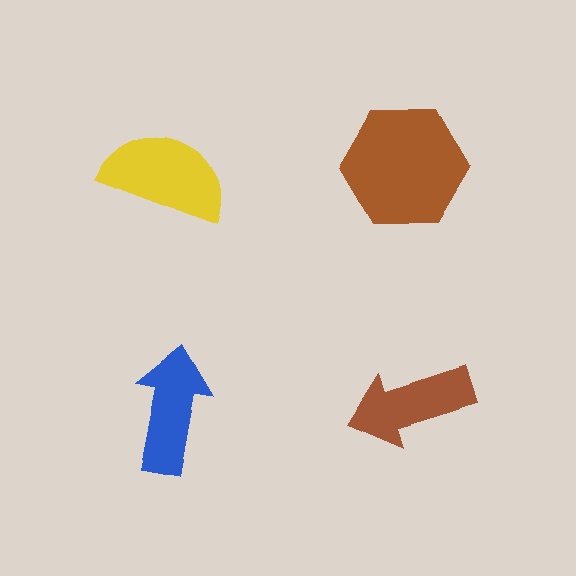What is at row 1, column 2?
A brown hexagon.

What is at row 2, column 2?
A brown arrow.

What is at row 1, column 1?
A yellow semicircle.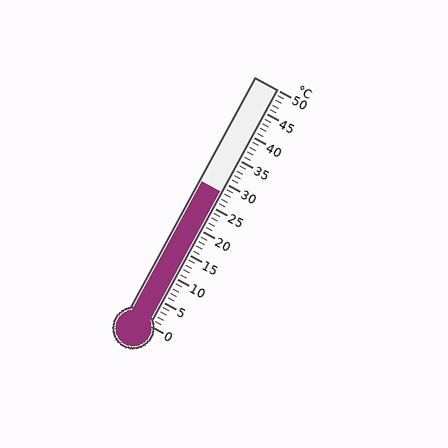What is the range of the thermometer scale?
The thermometer scale ranges from 0°C to 50°C.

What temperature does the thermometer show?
The thermometer shows approximately 28°C.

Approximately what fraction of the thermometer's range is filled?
The thermometer is filled to approximately 55% of its range.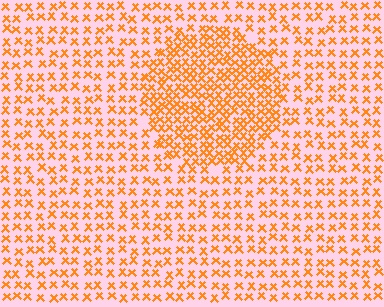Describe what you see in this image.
The image contains small orange elements arranged at two different densities. A circle-shaped region is visible where the elements are more densely packed than the surrounding area.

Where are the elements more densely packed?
The elements are more densely packed inside the circle boundary.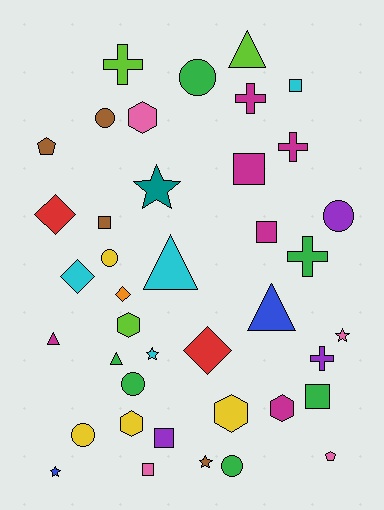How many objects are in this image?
There are 40 objects.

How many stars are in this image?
There are 5 stars.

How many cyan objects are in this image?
There are 4 cyan objects.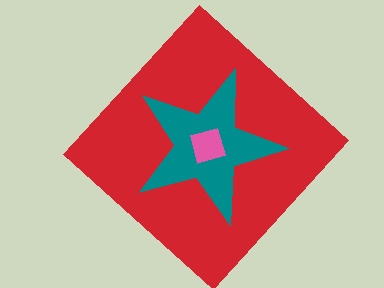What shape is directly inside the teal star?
The pink diamond.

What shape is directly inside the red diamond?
The teal star.